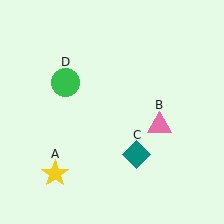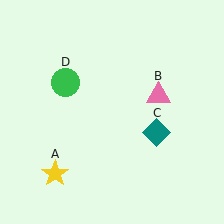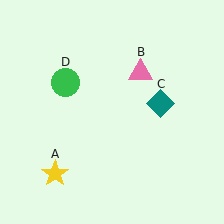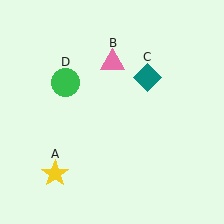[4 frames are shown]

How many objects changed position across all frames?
2 objects changed position: pink triangle (object B), teal diamond (object C).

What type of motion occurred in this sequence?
The pink triangle (object B), teal diamond (object C) rotated counterclockwise around the center of the scene.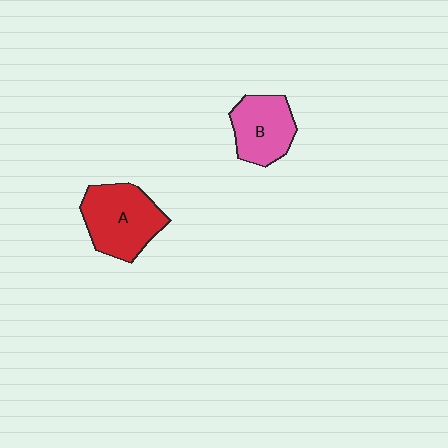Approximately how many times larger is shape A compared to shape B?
Approximately 1.3 times.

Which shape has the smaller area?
Shape B (pink).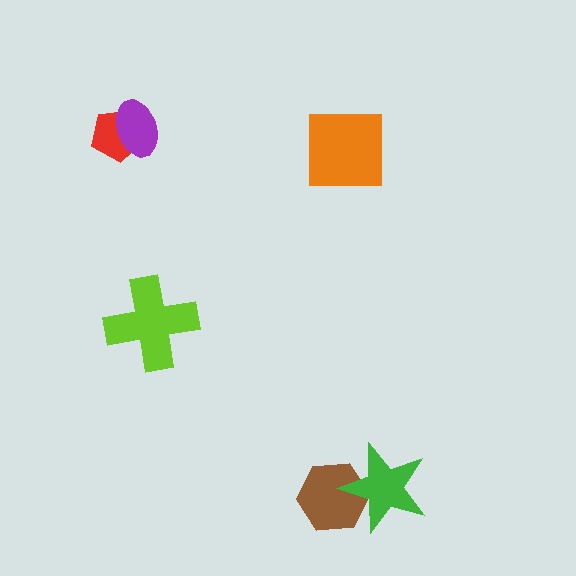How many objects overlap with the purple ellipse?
1 object overlaps with the purple ellipse.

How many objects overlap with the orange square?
0 objects overlap with the orange square.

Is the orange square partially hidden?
No, no other shape covers it.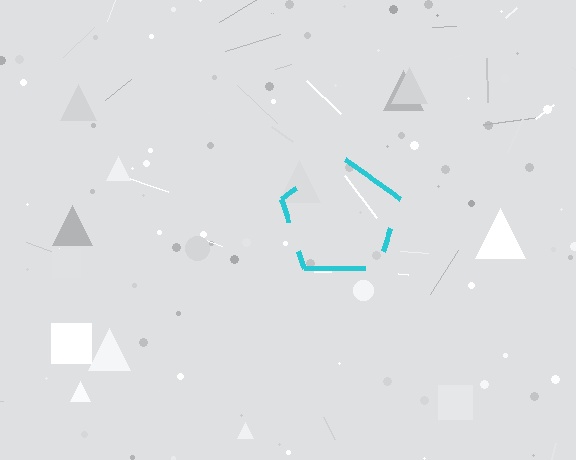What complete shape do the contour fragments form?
The contour fragments form a pentagon.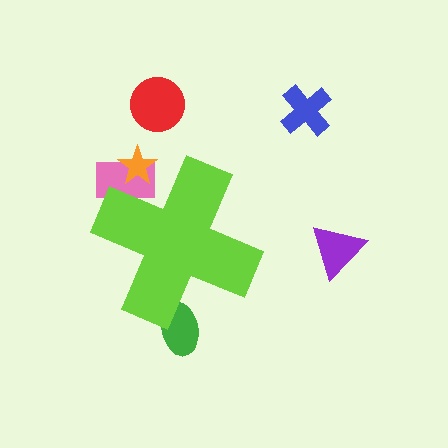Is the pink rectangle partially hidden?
Yes, the pink rectangle is partially hidden behind the lime cross.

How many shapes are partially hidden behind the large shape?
3 shapes are partially hidden.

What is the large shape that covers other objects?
A lime cross.